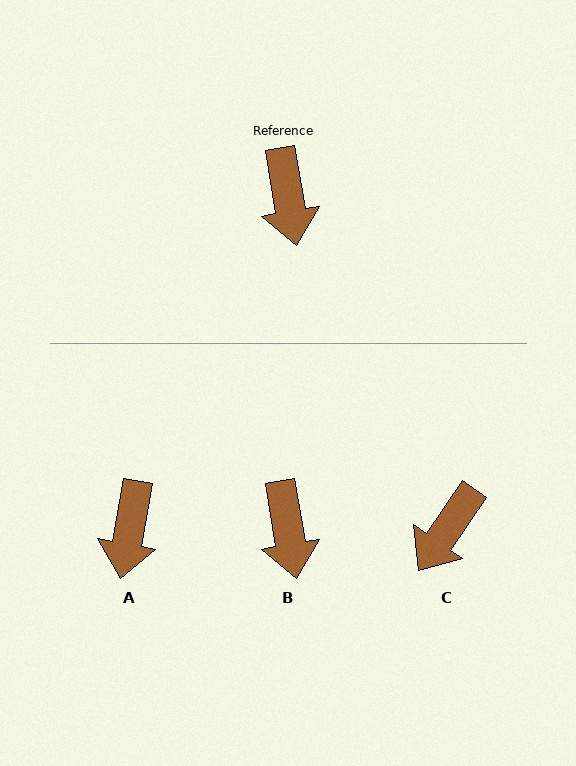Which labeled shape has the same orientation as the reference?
B.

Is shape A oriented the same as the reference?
No, it is off by about 20 degrees.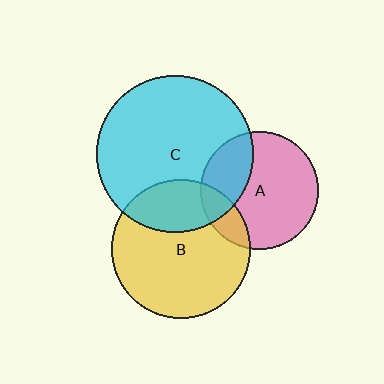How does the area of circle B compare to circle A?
Approximately 1.4 times.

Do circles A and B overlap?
Yes.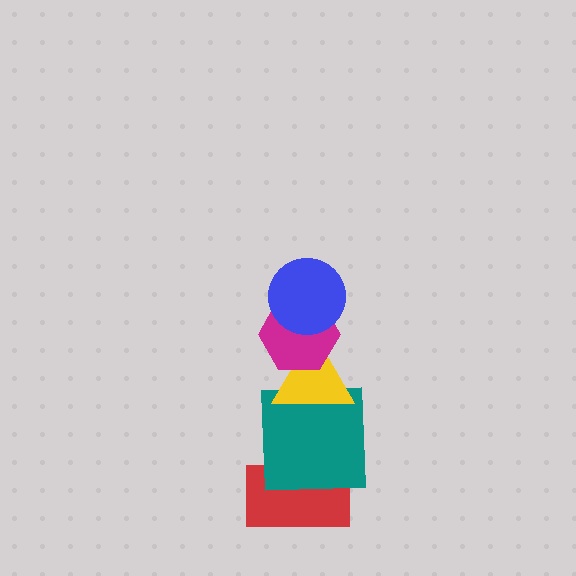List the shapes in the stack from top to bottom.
From top to bottom: the blue circle, the magenta hexagon, the yellow triangle, the teal square, the red rectangle.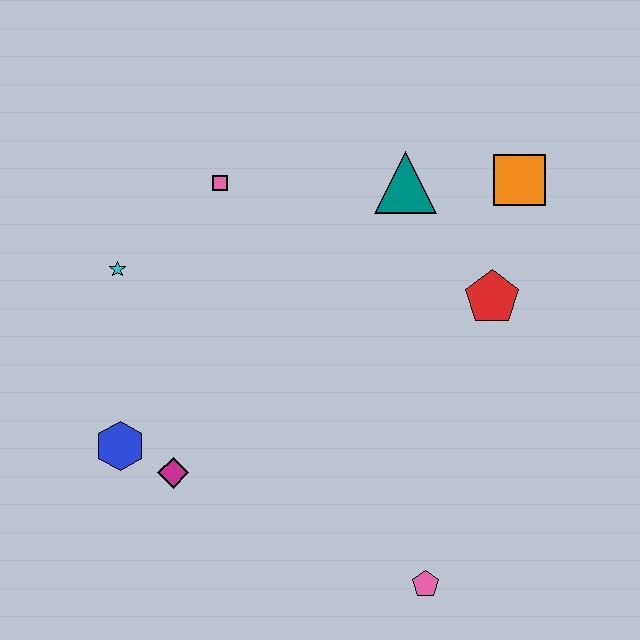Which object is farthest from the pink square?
The pink pentagon is farthest from the pink square.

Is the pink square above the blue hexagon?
Yes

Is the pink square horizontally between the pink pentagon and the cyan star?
Yes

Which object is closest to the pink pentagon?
The magenta diamond is closest to the pink pentagon.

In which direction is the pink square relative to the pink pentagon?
The pink square is above the pink pentagon.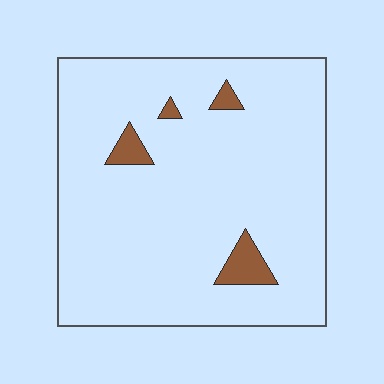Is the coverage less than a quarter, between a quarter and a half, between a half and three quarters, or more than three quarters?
Less than a quarter.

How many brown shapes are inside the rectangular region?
4.